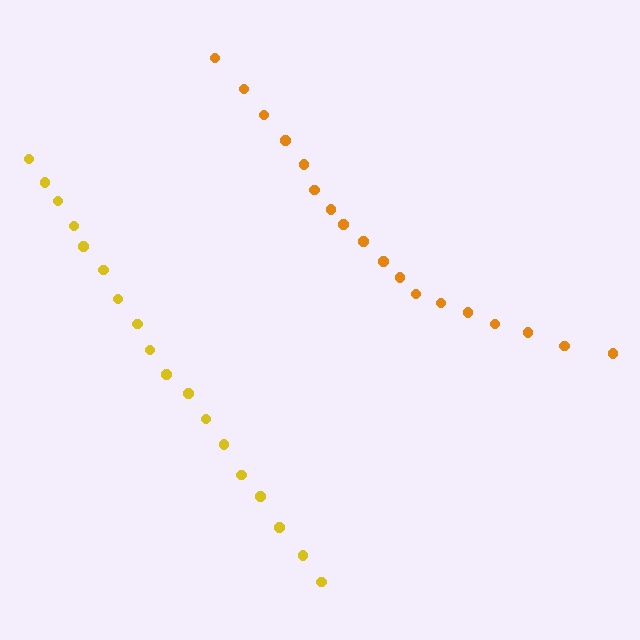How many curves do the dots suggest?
There are 2 distinct paths.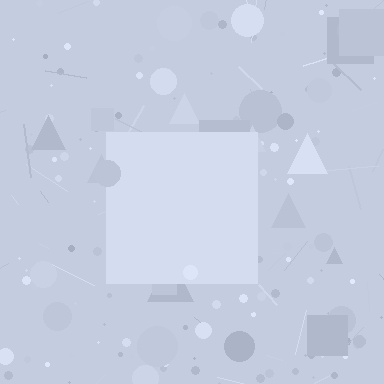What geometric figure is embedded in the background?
A square is embedded in the background.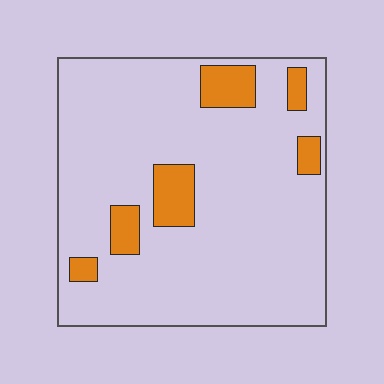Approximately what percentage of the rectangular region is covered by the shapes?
Approximately 10%.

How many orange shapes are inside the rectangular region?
6.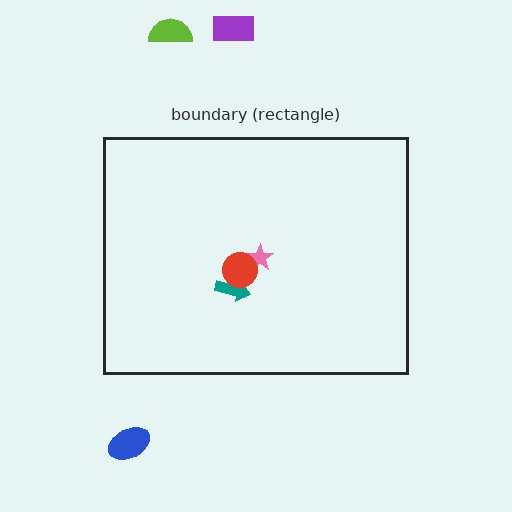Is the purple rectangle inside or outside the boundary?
Outside.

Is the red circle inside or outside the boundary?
Inside.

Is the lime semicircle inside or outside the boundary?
Outside.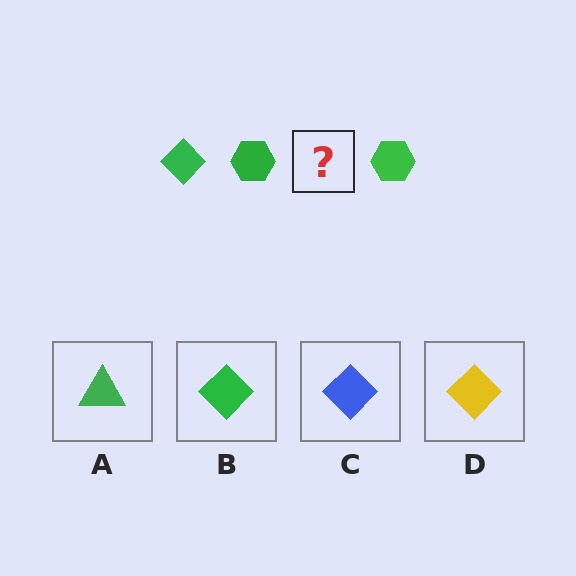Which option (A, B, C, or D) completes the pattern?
B.